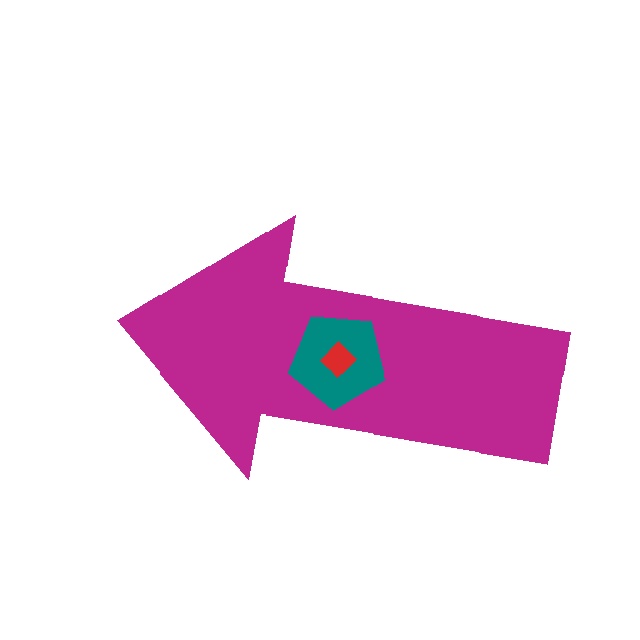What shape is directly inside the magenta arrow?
The teal pentagon.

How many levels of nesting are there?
3.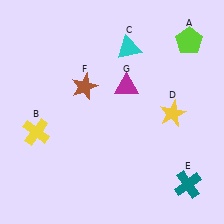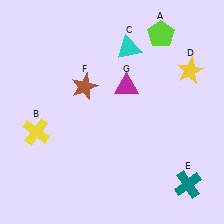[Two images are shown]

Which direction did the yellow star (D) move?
The yellow star (D) moved up.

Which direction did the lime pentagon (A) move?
The lime pentagon (A) moved left.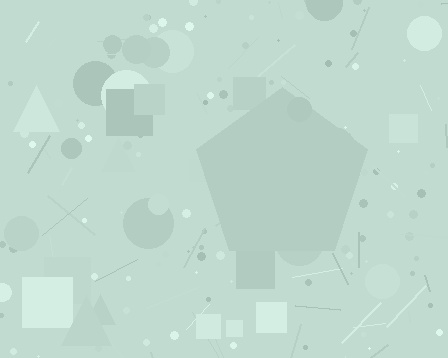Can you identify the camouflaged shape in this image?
The camouflaged shape is a pentagon.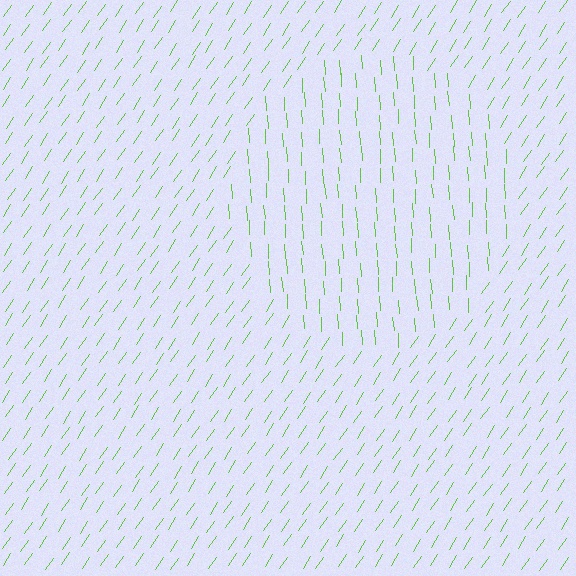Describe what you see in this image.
The image is filled with small lime line segments. A circle region in the image has lines oriented differently from the surrounding lines, creating a visible texture boundary.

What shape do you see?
I see a circle.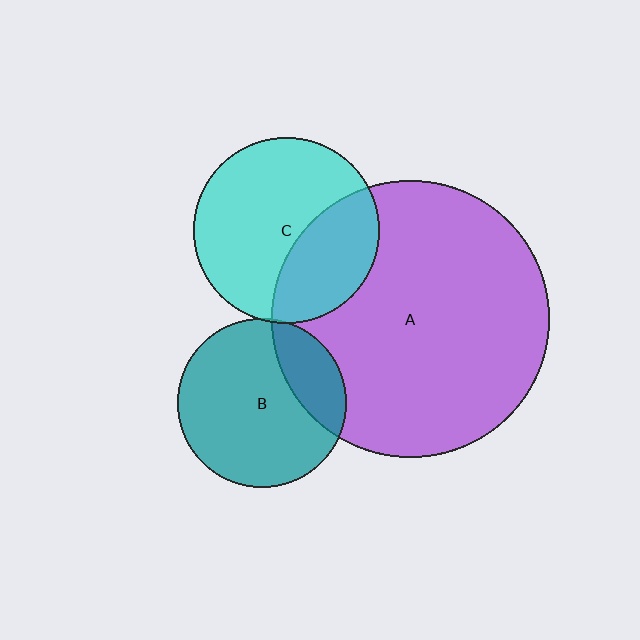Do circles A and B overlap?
Yes.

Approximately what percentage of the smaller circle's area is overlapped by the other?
Approximately 20%.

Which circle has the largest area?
Circle A (purple).